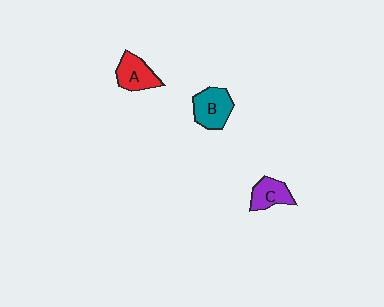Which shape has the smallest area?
Shape C (purple).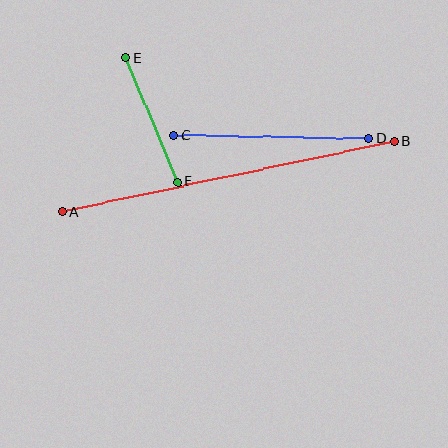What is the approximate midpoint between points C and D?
The midpoint is at approximately (271, 137) pixels.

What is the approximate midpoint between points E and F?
The midpoint is at approximately (152, 120) pixels.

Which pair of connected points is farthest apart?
Points A and B are farthest apart.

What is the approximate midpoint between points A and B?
The midpoint is at approximately (228, 177) pixels.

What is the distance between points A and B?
The distance is approximately 340 pixels.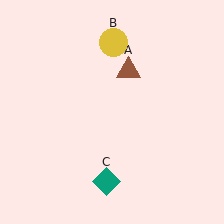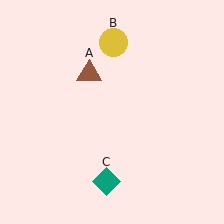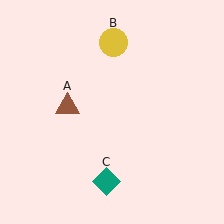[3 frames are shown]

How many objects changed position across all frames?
1 object changed position: brown triangle (object A).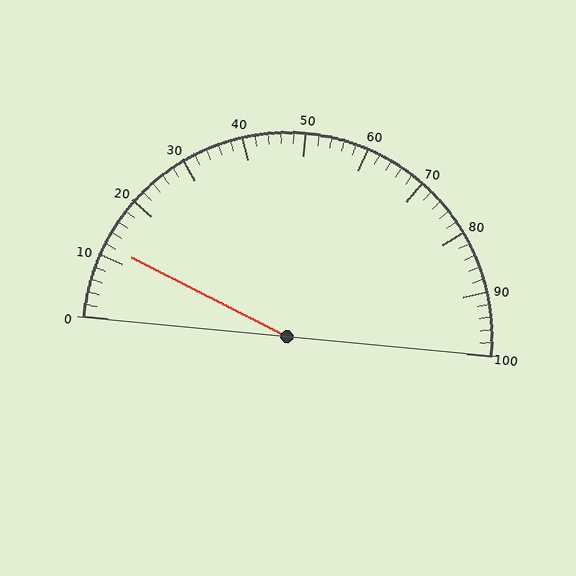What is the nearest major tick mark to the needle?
The nearest major tick mark is 10.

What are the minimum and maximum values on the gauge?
The gauge ranges from 0 to 100.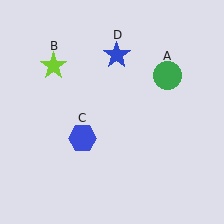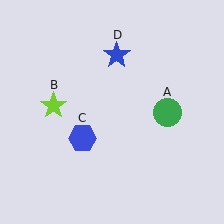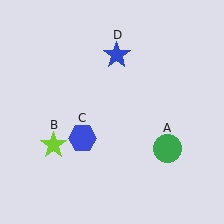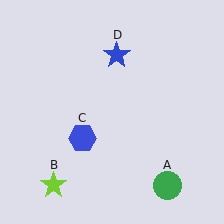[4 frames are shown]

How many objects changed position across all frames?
2 objects changed position: green circle (object A), lime star (object B).